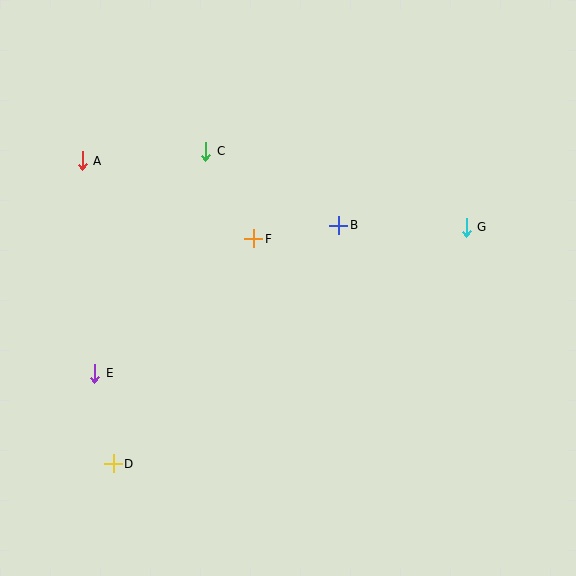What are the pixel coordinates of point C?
Point C is at (206, 151).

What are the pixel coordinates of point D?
Point D is at (113, 464).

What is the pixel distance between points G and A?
The distance between G and A is 389 pixels.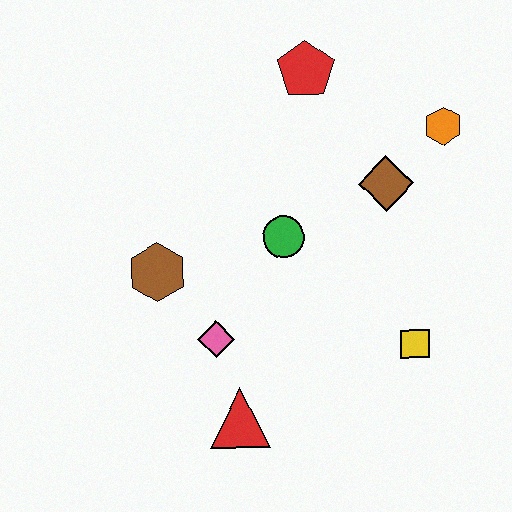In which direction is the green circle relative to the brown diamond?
The green circle is to the left of the brown diamond.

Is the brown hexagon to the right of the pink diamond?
No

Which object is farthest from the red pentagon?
The red triangle is farthest from the red pentagon.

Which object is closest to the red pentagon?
The brown diamond is closest to the red pentagon.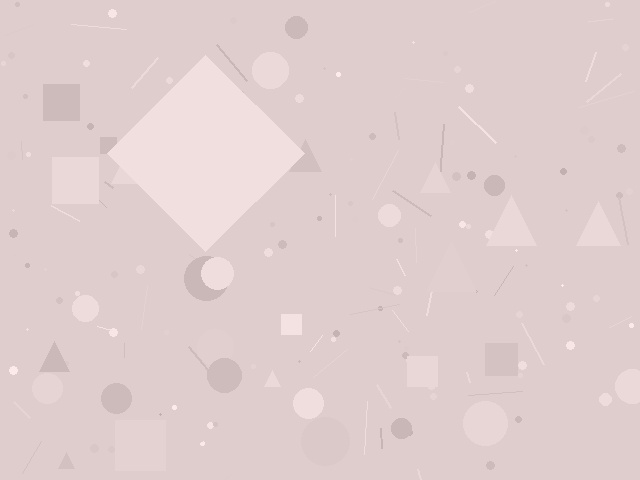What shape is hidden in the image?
A diamond is hidden in the image.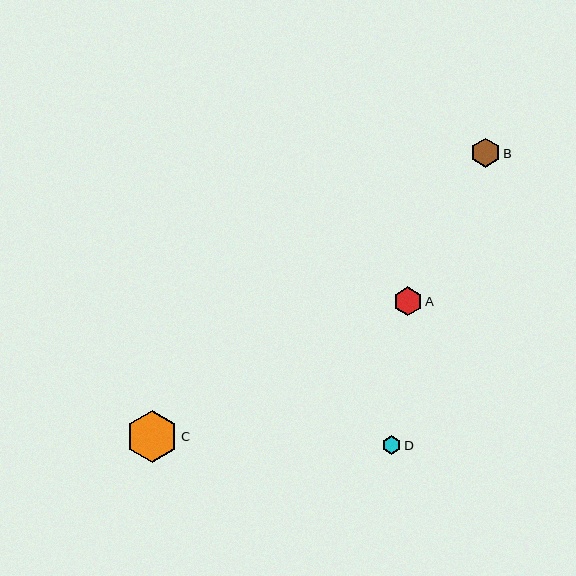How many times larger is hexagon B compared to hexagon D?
Hexagon B is approximately 1.6 times the size of hexagon D.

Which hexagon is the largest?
Hexagon C is the largest with a size of approximately 52 pixels.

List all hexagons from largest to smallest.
From largest to smallest: C, B, A, D.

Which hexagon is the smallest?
Hexagon D is the smallest with a size of approximately 19 pixels.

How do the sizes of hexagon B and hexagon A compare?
Hexagon B and hexagon A are approximately the same size.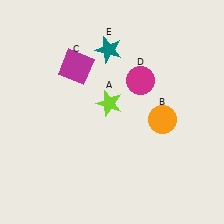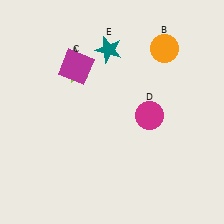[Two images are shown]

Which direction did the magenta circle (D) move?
The magenta circle (D) moved down.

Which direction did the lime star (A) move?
The lime star (A) moved up.